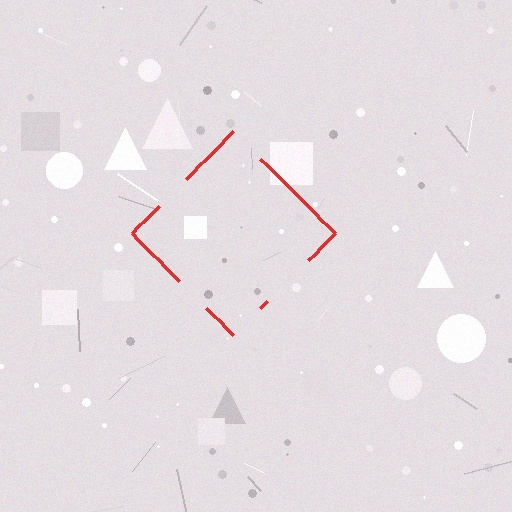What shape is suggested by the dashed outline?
The dashed outline suggests a diamond.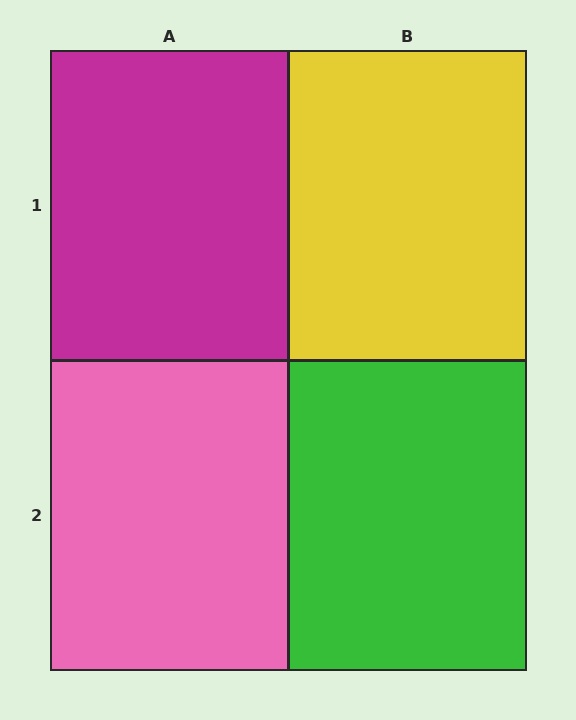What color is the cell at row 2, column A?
Pink.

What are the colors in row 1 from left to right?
Magenta, yellow.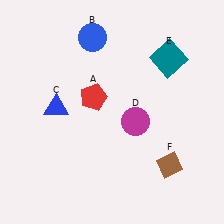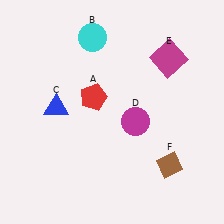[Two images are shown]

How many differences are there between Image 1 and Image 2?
There are 2 differences between the two images.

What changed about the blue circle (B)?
In Image 1, B is blue. In Image 2, it changed to cyan.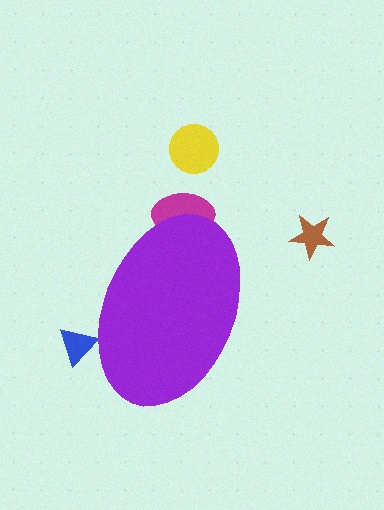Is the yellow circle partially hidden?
No, the yellow circle is fully visible.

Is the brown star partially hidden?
No, the brown star is fully visible.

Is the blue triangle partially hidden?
Yes, the blue triangle is partially hidden behind the purple ellipse.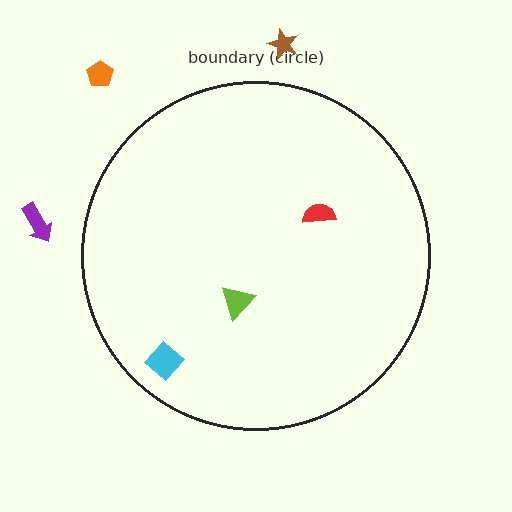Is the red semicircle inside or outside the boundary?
Inside.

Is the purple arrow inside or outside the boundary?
Outside.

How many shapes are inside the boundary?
3 inside, 3 outside.